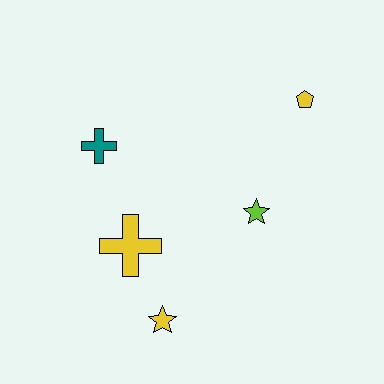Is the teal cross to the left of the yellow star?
Yes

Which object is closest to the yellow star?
The yellow cross is closest to the yellow star.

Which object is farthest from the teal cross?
The yellow pentagon is farthest from the teal cross.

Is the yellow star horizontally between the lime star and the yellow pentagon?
No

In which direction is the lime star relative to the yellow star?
The lime star is above the yellow star.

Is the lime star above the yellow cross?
Yes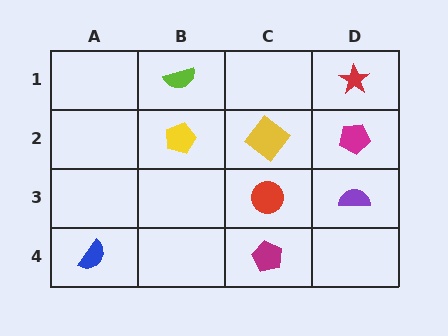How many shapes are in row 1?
2 shapes.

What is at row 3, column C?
A red circle.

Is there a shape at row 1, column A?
No, that cell is empty.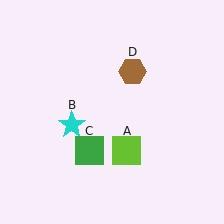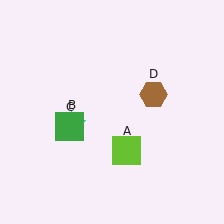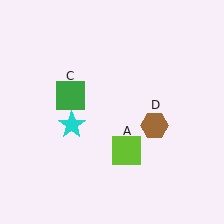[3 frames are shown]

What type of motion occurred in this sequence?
The green square (object C), brown hexagon (object D) rotated clockwise around the center of the scene.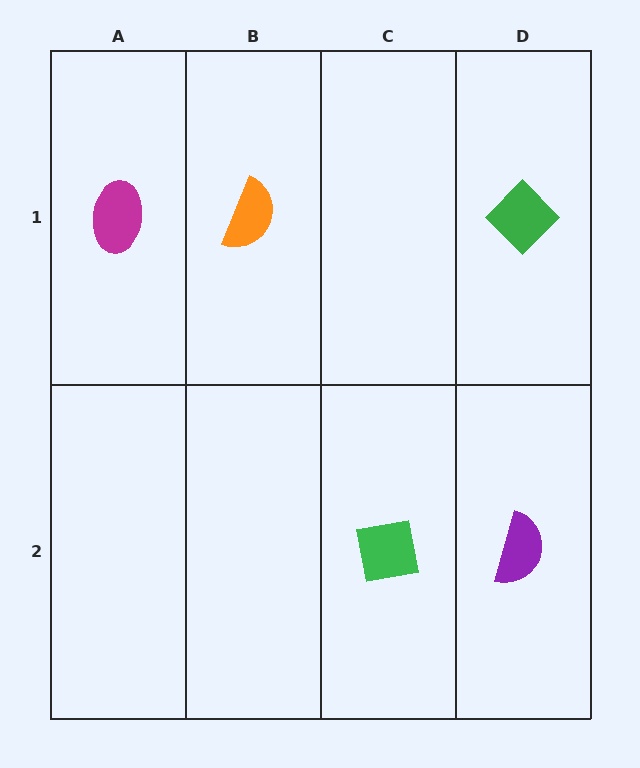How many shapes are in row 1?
3 shapes.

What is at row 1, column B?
An orange semicircle.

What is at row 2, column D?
A purple semicircle.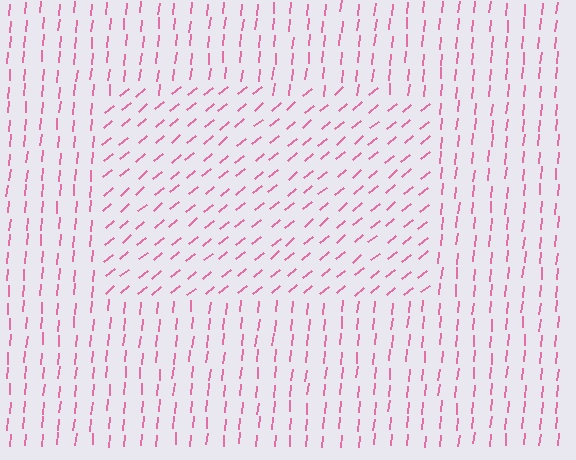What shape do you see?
I see a rectangle.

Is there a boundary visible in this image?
Yes, there is a texture boundary formed by a change in line orientation.